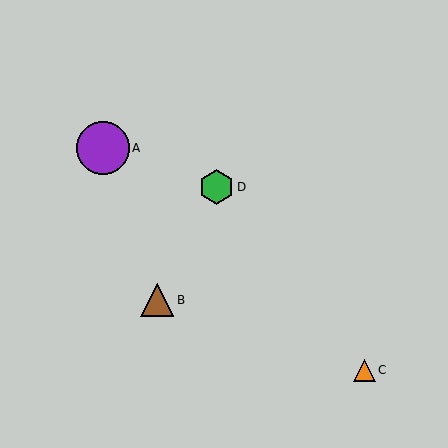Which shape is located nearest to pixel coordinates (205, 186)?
The green hexagon (labeled D) at (216, 187) is nearest to that location.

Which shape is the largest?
The purple circle (labeled A) is the largest.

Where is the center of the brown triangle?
The center of the brown triangle is at (157, 300).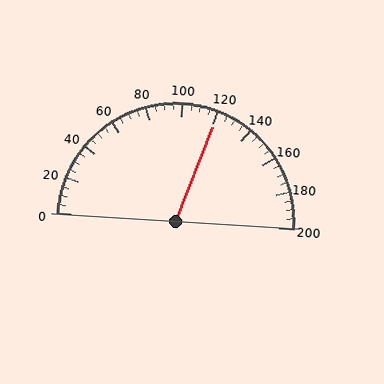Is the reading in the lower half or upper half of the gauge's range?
The reading is in the upper half of the range (0 to 200).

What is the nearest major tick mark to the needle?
The nearest major tick mark is 120.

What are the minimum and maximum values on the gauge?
The gauge ranges from 0 to 200.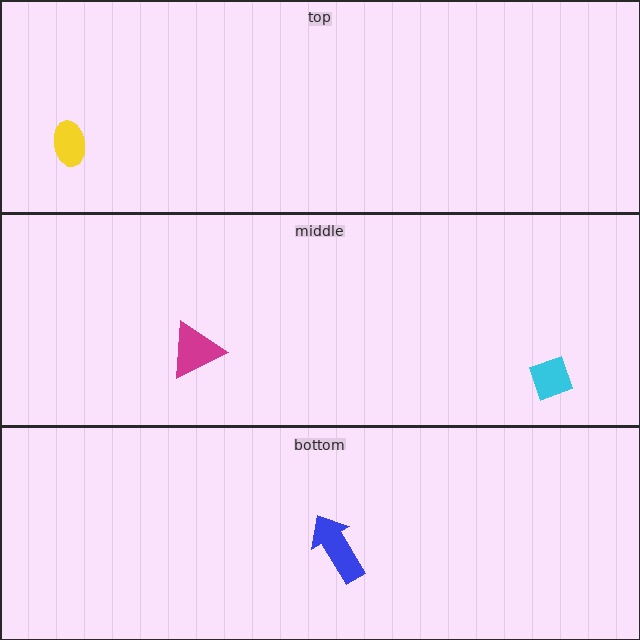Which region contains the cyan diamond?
The middle region.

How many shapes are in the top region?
1.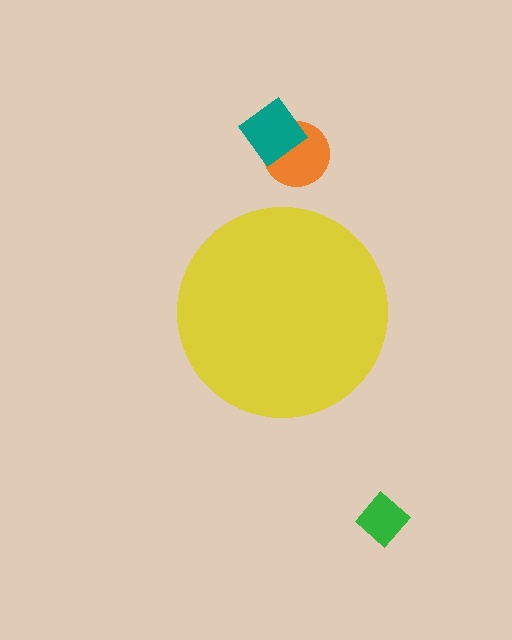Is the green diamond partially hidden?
No, the green diamond is fully visible.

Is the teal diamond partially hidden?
No, the teal diamond is fully visible.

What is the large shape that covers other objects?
A yellow circle.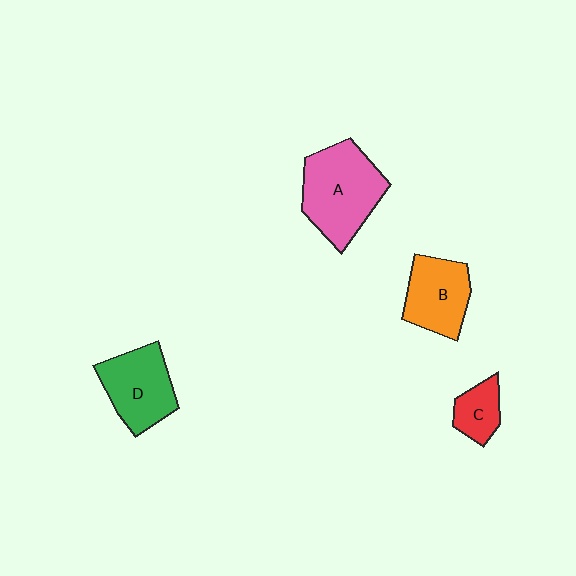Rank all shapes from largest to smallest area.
From largest to smallest: A (pink), D (green), B (orange), C (red).